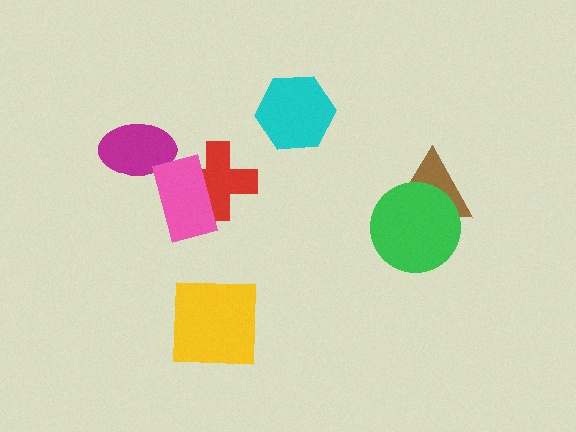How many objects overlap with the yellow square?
0 objects overlap with the yellow square.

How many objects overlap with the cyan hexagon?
0 objects overlap with the cyan hexagon.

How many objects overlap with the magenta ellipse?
1 object overlaps with the magenta ellipse.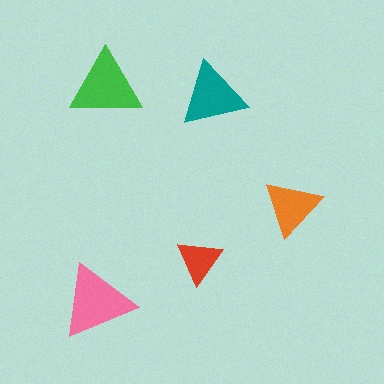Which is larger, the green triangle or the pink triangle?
The pink one.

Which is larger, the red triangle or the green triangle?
The green one.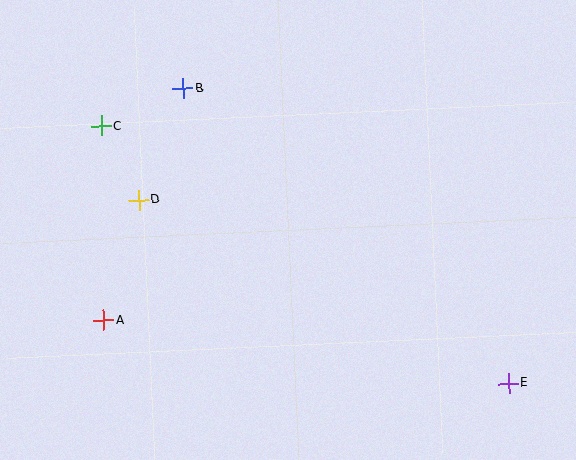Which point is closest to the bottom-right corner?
Point E is closest to the bottom-right corner.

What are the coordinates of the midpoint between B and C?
The midpoint between B and C is at (142, 107).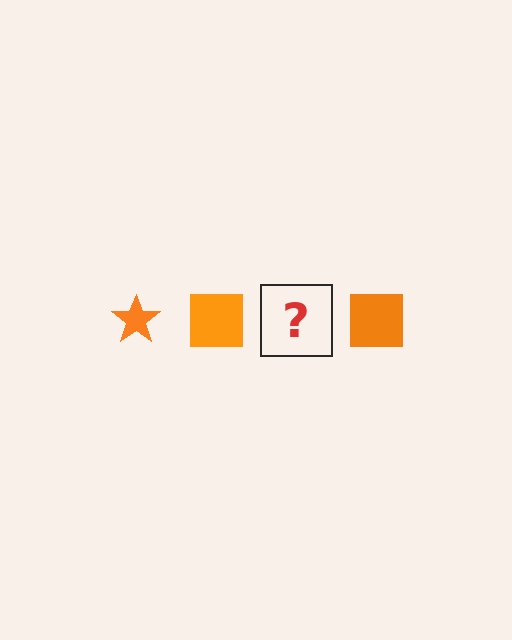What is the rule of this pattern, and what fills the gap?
The rule is that the pattern cycles through star, square shapes in orange. The gap should be filled with an orange star.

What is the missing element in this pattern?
The missing element is an orange star.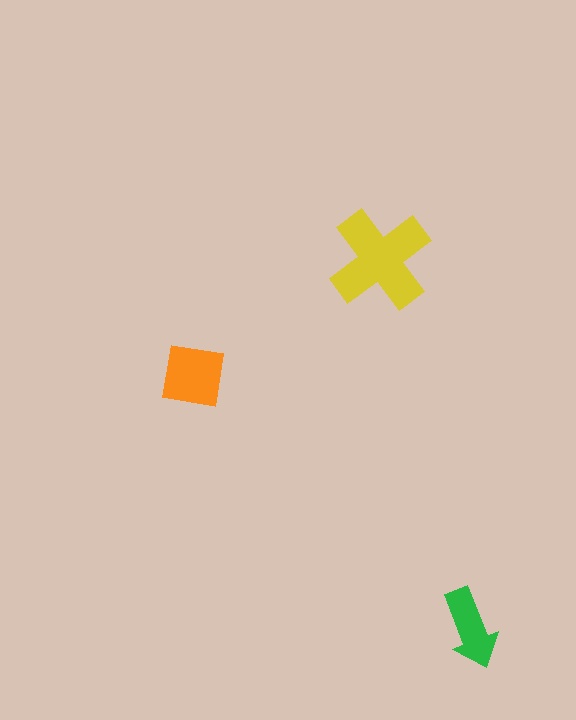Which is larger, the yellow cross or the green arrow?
The yellow cross.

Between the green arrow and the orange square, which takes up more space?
The orange square.